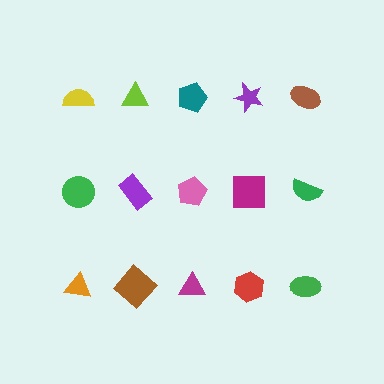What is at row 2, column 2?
A purple rectangle.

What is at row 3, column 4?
A red hexagon.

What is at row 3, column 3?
A magenta triangle.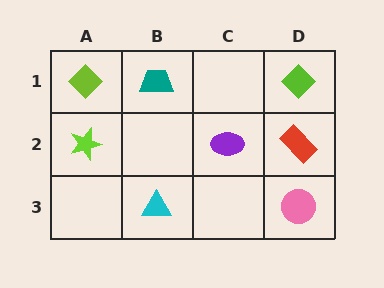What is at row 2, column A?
A lime star.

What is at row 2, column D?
A red rectangle.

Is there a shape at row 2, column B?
No, that cell is empty.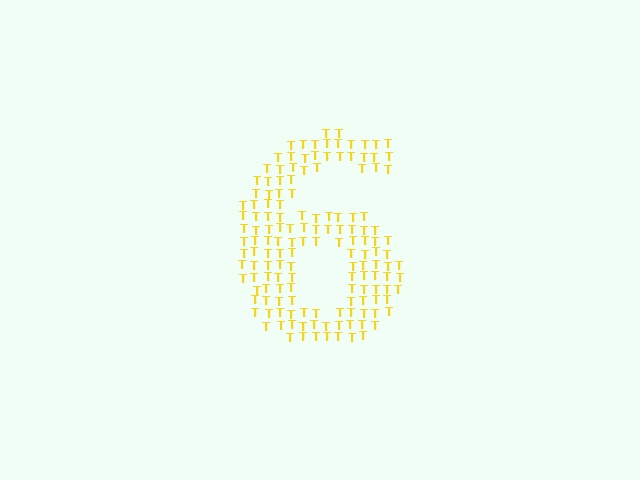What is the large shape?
The large shape is the digit 6.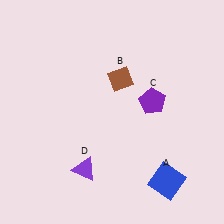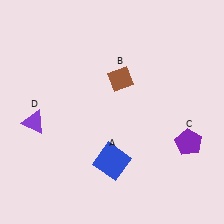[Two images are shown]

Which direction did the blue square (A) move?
The blue square (A) moved left.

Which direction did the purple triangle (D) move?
The purple triangle (D) moved left.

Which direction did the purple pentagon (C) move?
The purple pentagon (C) moved down.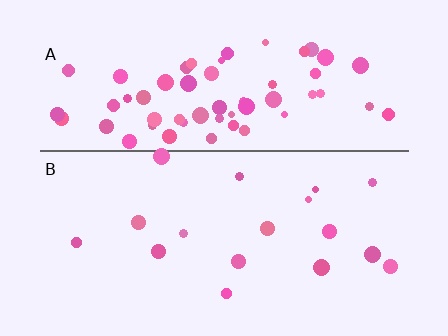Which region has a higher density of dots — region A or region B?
A (the top).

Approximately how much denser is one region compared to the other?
Approximately 3.6× — region A over region B.